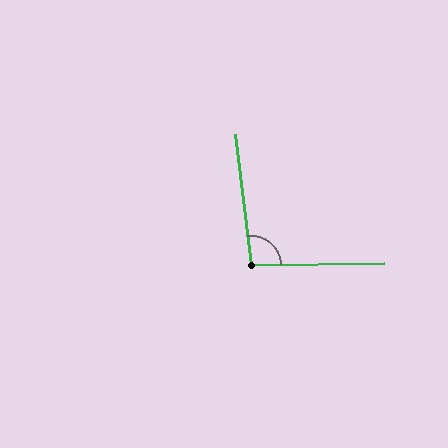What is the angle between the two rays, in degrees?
Approximately 96 degrees.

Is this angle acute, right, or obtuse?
It is obtuse.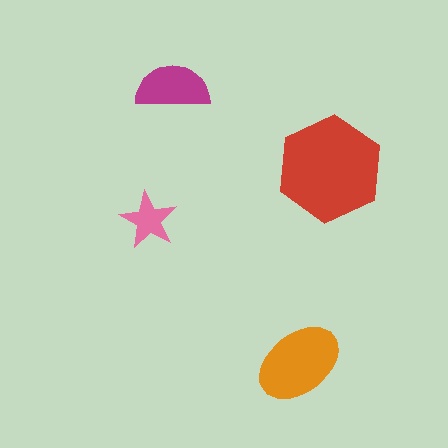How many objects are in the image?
There are 4 objects in the image.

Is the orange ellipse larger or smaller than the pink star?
Larger.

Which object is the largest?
The red hexagon.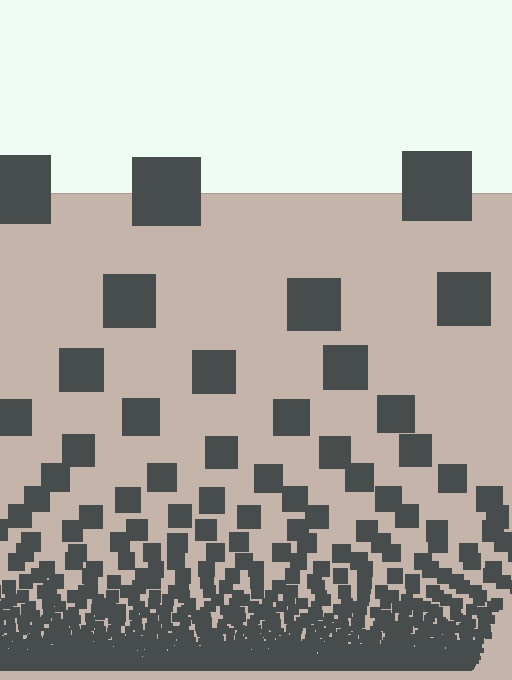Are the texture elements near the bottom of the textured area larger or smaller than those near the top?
Smaller. The gradient is inverted — elements near the bottom are smaller and denser.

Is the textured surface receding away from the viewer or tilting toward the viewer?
The surface appears to tilt toward the viewer. Texture elements get larger and sparser toward the top.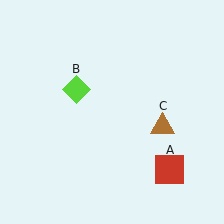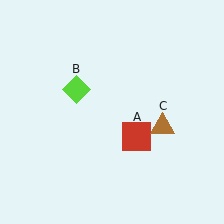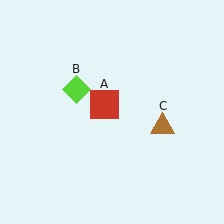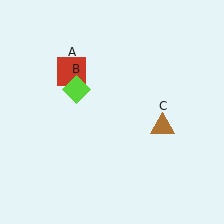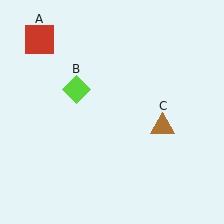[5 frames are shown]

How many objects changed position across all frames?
1 object changed position: red square (object A).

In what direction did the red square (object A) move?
The red square (object A) moved up and to the left.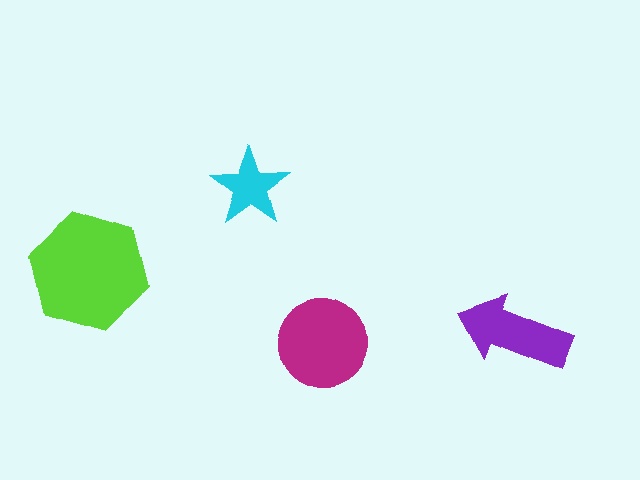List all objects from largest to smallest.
The lime hexagon, the magenta circle, the purple arrow, the cyan star.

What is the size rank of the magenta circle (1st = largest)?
2nd.